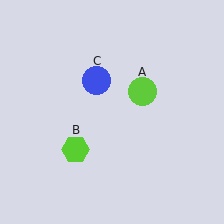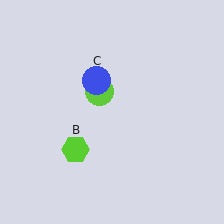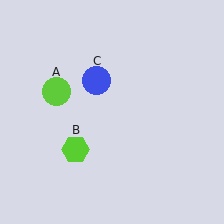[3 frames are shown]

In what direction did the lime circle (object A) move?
The lime circle (object A) moved left.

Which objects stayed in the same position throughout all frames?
Lime hexagon (object B) and blue circle (object C) remained stationary.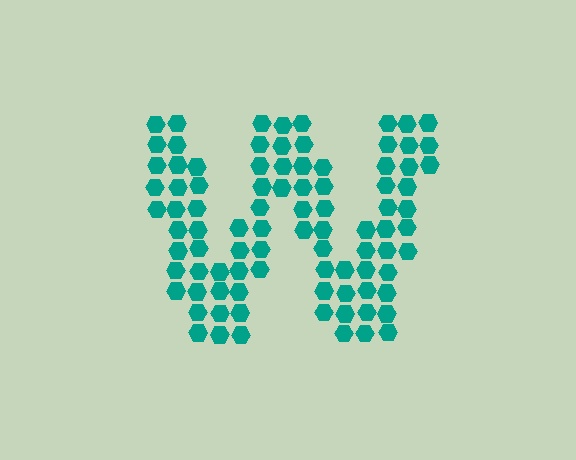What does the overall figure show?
The overall figure shows the letter W.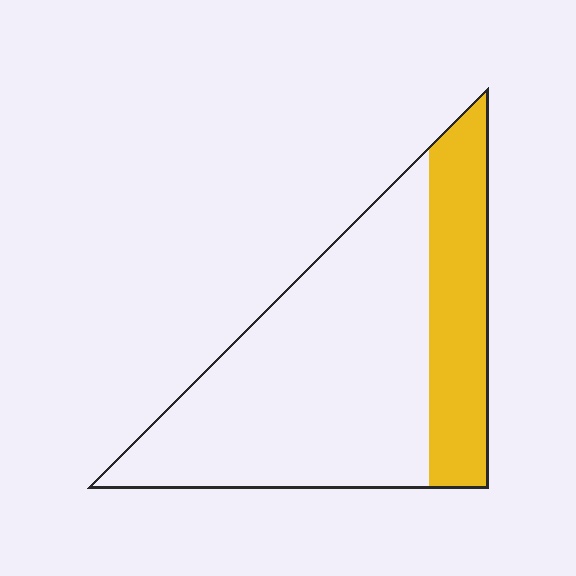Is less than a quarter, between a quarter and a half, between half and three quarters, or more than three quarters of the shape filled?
Between a quarter and a half.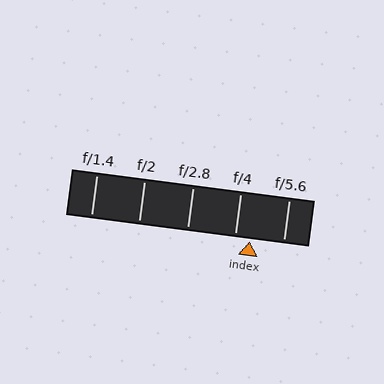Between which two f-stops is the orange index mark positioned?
The index mark is between f/4 and f/5.6.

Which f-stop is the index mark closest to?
The index mark is closest to f/4.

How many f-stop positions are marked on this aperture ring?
There are 5 f-stop positions marked.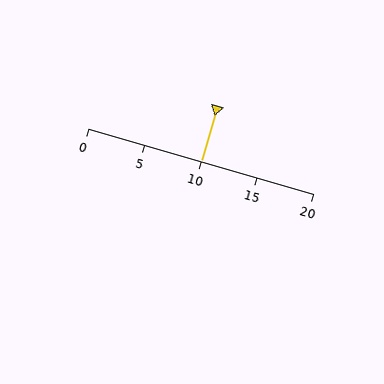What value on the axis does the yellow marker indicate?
The marker indicates approximately 10.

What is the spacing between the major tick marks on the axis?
The major ticks are spaced 5 apart.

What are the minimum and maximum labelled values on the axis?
The axis runs from 0 to 20.